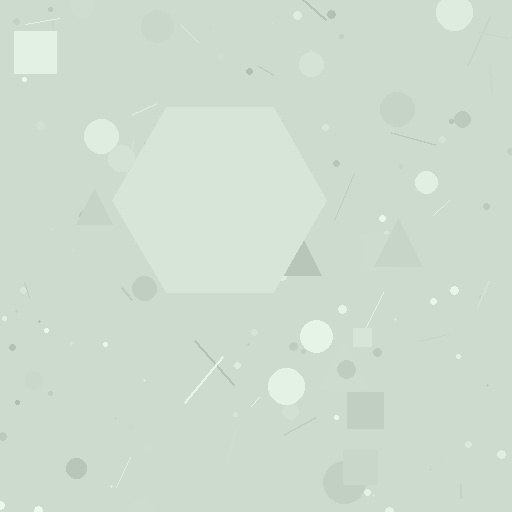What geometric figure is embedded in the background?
A hexagon is embedded in the background.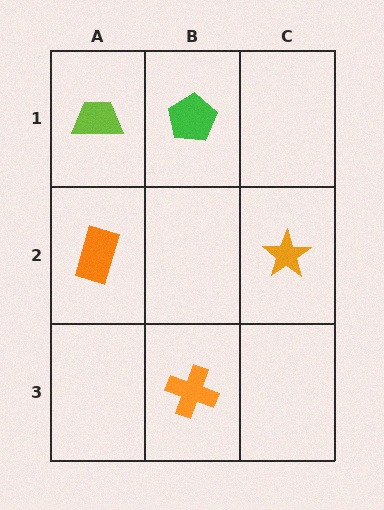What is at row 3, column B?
An orange cross.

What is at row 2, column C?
An orange star.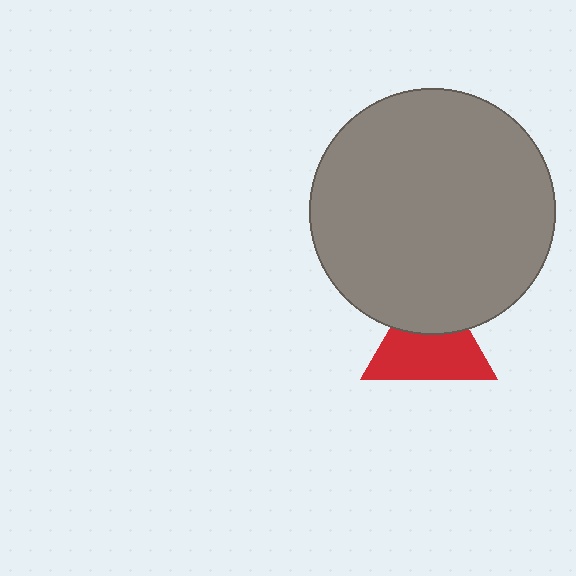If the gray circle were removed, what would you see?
You would see the complete red triangle.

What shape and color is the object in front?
The object in front is a gray circle.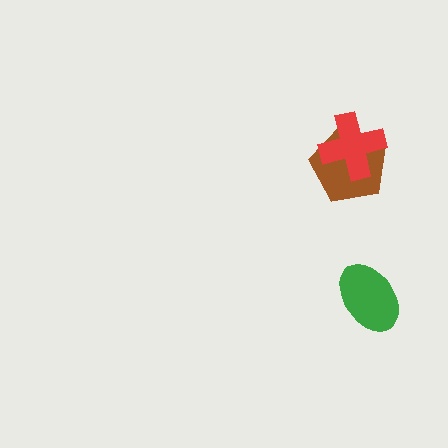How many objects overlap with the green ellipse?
0 objects overlap with the green ellipse.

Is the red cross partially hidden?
No, no other shape covers it.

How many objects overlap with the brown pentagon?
1 object overlaps with the brown pentagon.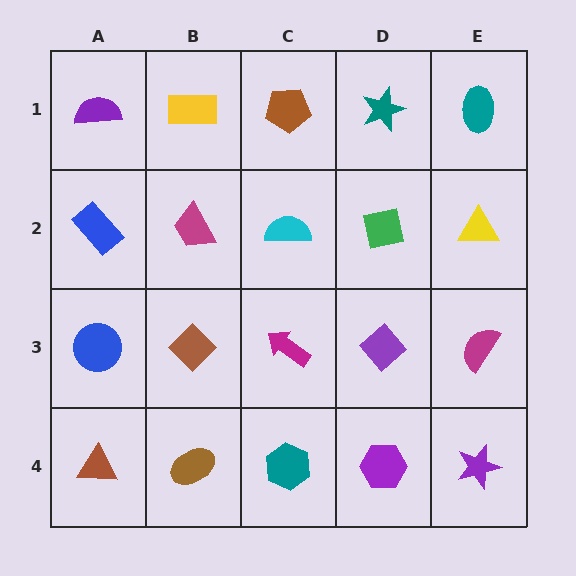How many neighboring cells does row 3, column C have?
4.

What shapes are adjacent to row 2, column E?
A teal ellipse (row 1, column E), a magenta semicircle (row 3, column E), a green square (row 2, column D).